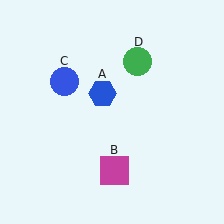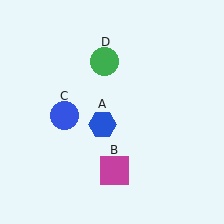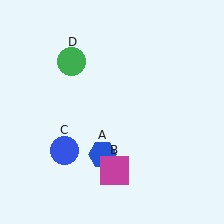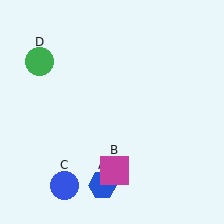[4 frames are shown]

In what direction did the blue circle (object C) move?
The blue circle (object C) moved down.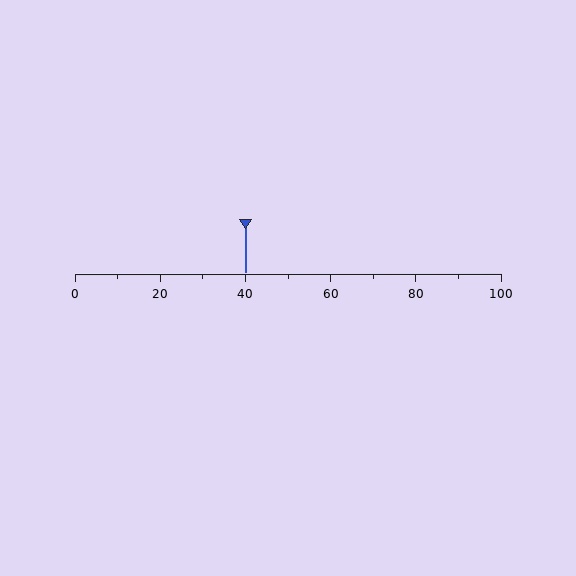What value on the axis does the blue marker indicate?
The marker indicates approximately 40.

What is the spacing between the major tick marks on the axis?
The major ticks are spaced 20 apart.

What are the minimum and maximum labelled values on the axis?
The axis runs from 0 to 100.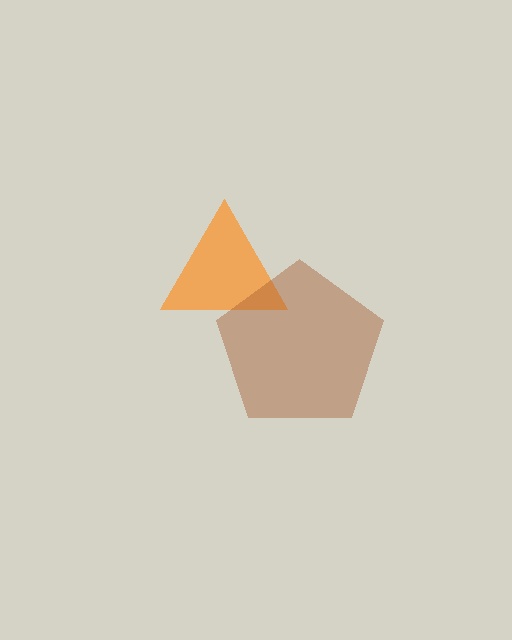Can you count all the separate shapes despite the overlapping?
Yes, there are 2 separate shapes.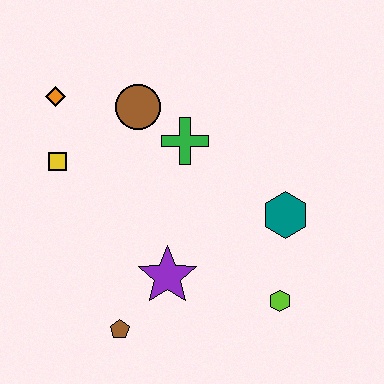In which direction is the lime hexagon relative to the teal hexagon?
The lime hexagon is below the teal hexagon.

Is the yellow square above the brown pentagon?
Yes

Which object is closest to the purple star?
The brown pentagon is closest to the purple star.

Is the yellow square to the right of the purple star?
No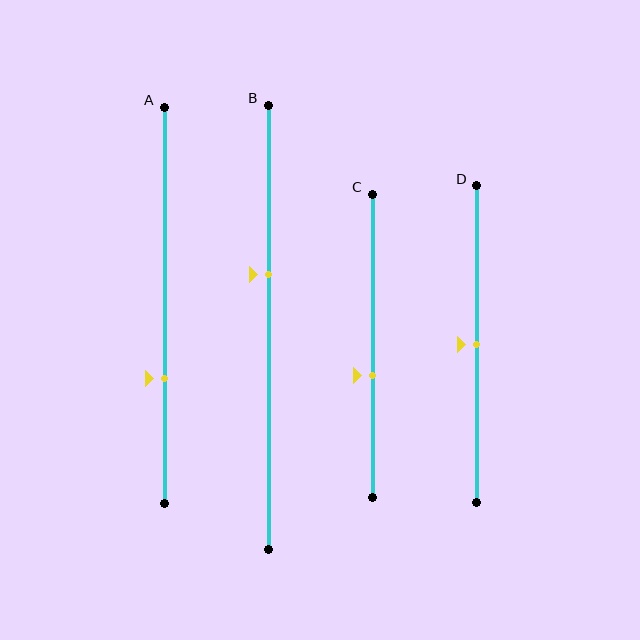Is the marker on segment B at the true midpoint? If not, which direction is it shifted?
No, the marker on segment B is shifted upward by about 12% of the segment length.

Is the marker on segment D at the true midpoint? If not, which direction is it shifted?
Yes, the marker on segment D is at the true midpoint.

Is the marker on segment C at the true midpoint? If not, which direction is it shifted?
No, the marker on segment C is shifted downward by about 10% of the segment length.